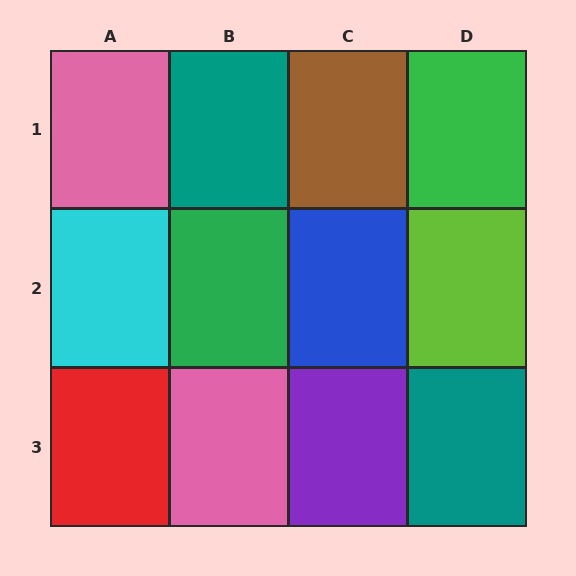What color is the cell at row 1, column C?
Brown.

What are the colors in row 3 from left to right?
Red, pink, purple, teal.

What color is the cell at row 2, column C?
Blue.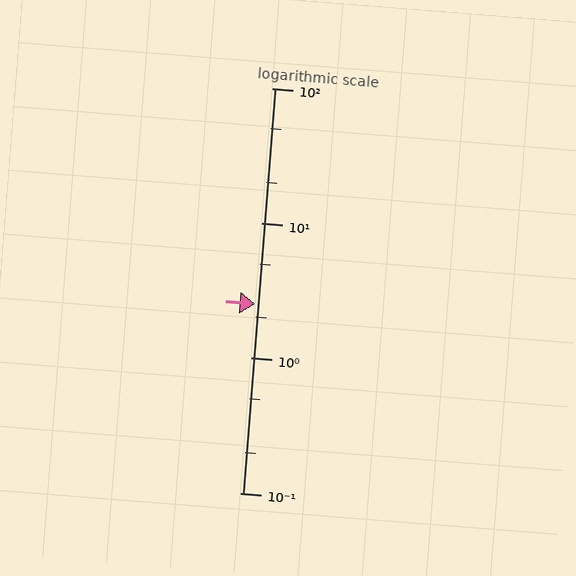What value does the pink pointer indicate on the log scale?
The pointer indicates approximately 2.5.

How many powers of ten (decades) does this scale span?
The scale spans 3 decades, from 0.1 to 100.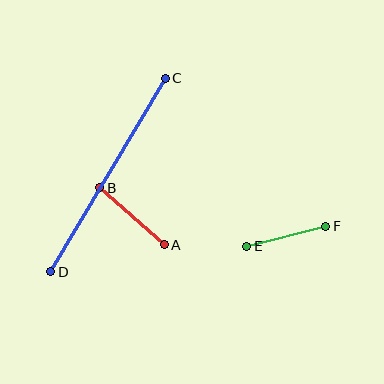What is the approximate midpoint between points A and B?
The midpoint is at approximately (132, 216) pixels.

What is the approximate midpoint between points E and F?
The midpoint is at approximately (286, 236) pixels.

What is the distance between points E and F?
The distance is approximately 81 pixels.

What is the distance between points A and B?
The distance is approximately 86 pixels.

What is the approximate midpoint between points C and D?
The midpoint is at approximately (108, 175) pixels.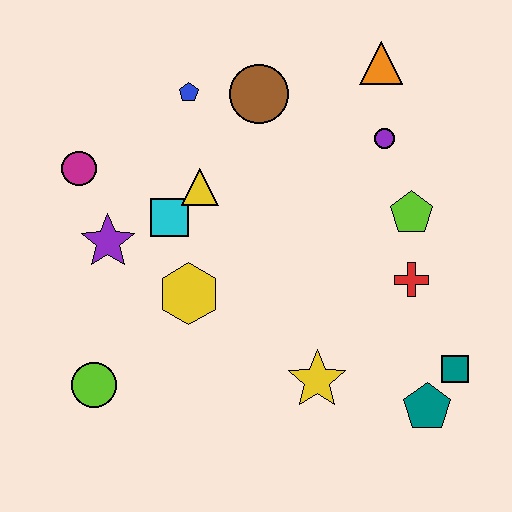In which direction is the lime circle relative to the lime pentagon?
The lime circle is to the left of the lime pentagon.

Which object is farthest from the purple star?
The teal square is farthest from the purple star.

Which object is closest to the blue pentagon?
The brown circle is closest to the blue pentagon.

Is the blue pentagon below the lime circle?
No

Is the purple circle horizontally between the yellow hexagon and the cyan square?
No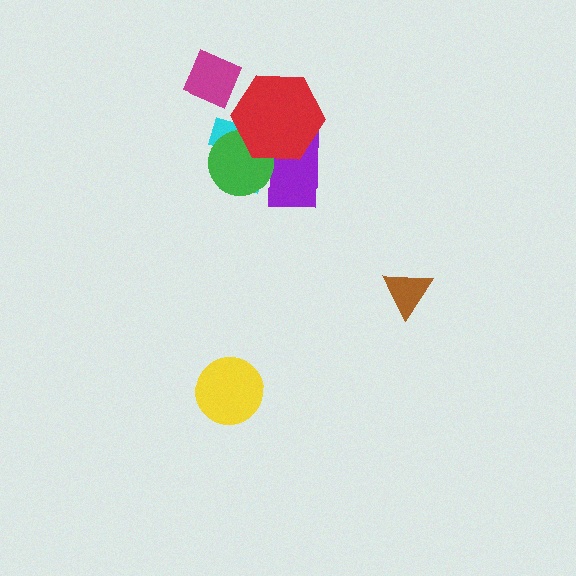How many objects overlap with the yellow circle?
0 objects overlap with the yellow circle.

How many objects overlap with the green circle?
3 objects overlap with the green circle.